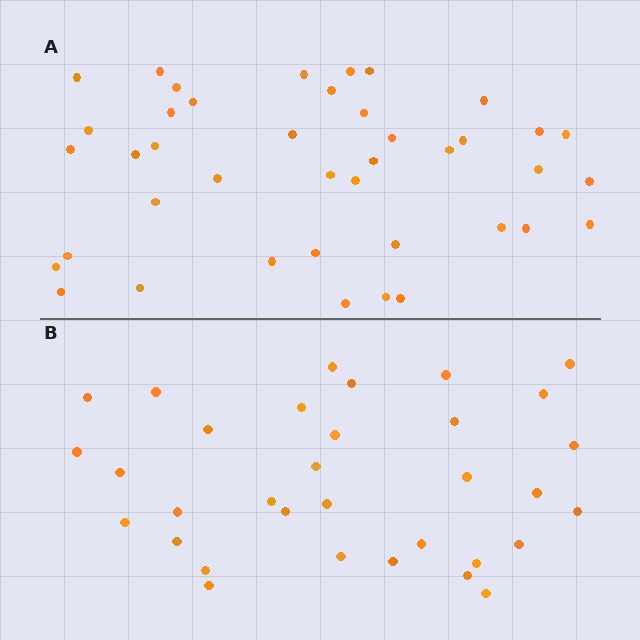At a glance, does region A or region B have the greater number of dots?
Region A (the top region) has more dots.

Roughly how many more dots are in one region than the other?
Region A has roughly 8 or so more dots than region B.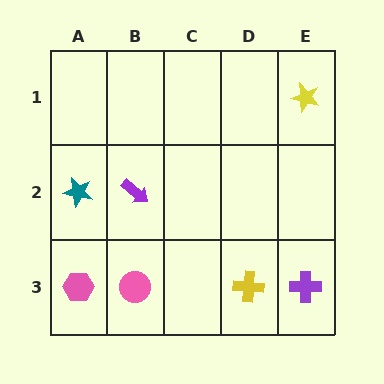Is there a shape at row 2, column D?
No, that cell is empty.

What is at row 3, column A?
A pink hexagon.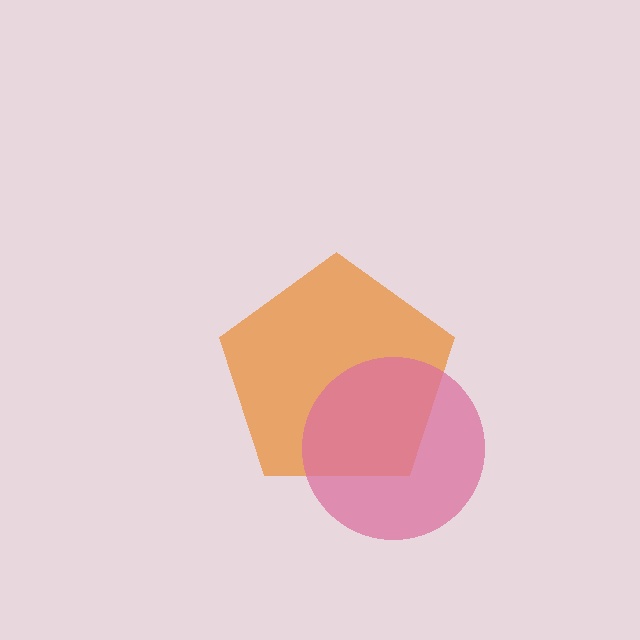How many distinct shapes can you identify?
There are 2 distinct shapes: an orange pentagon, a pink circle.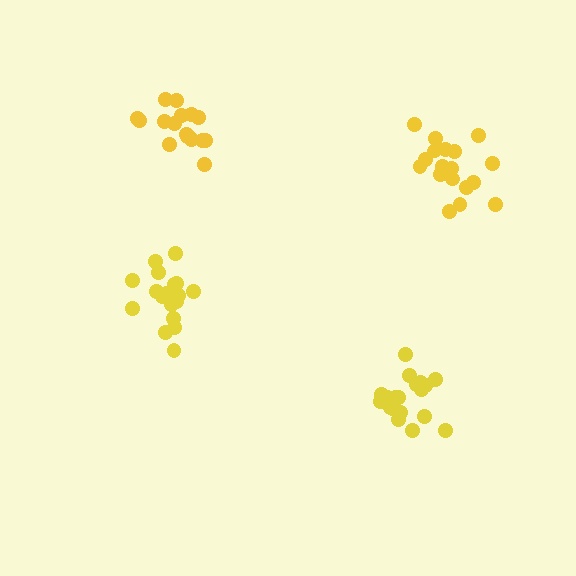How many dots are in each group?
Group 1: 19 dots, Group 2: 19 dots, Group 3: 17 dots, Group 4: 19 dots (74 total).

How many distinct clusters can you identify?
There are 4 distinct clusters.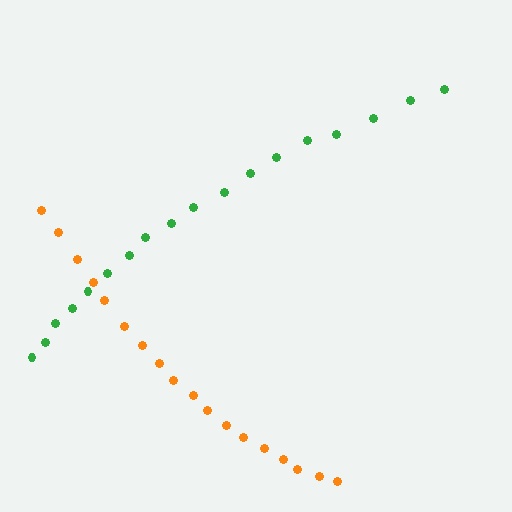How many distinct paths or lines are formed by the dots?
There are 2 distinct paths.